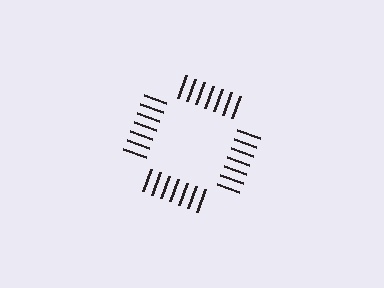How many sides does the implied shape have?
4 sides — the line-ends trace a square.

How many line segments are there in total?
28 — 7 along each of the 4 edges.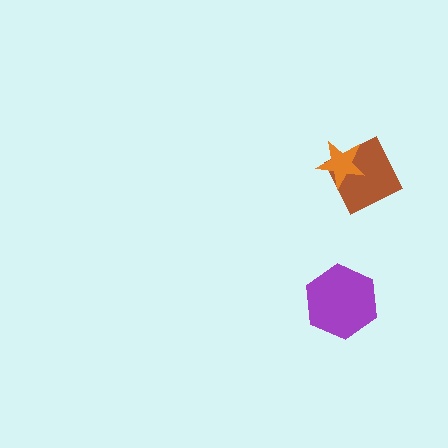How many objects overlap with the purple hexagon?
0 objects overlap with the purple hexagon.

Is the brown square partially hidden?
Yes, it is partially covered by another shape.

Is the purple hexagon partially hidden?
No, no other shape covers it.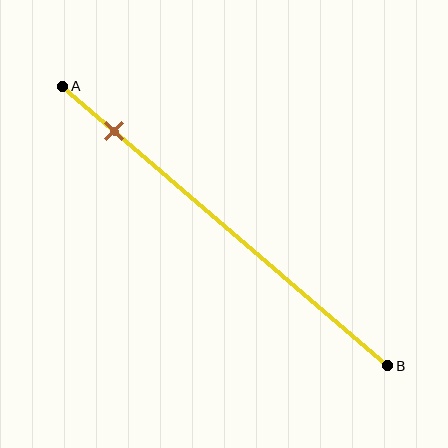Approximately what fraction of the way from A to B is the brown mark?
The brown mark is approximately 15% of the way from A to B.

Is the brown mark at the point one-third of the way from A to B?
No, the mark is at about 15% from A, not at the 33% one-third point.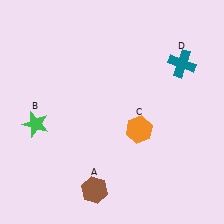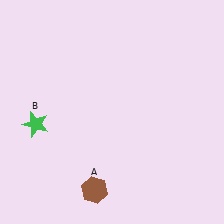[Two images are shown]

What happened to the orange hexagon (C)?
The orange hexagon (C) was removed in Image 2. It was in the bottom-right area of Image 1.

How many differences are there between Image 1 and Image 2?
There are 2 differences between the two images.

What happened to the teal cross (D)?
The teal cross (D) was removed in Image 2. It was in the top-right area of Image 1.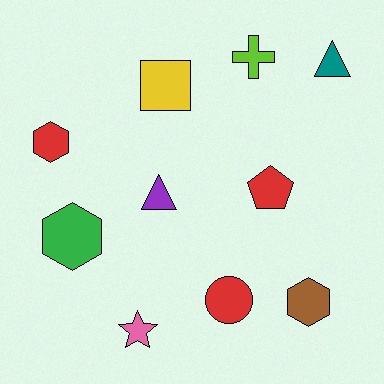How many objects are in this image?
There are 10 objects.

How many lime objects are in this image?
There is 1 lime object.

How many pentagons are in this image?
There is 1 pentagon.